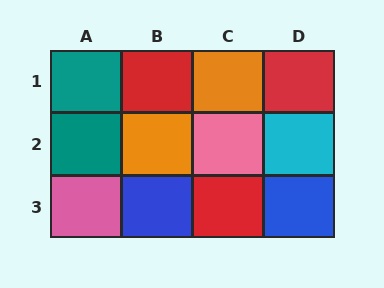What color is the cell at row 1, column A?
Teal.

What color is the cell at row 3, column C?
Red.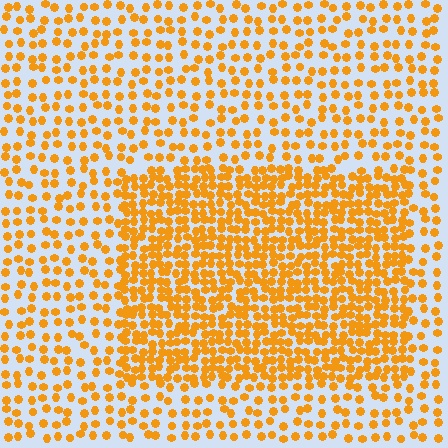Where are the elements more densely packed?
The elements are more densely packed inside the rectangle boundary.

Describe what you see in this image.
The image contains small orange elements arranged at two different densities. A rectangle-shaped region is visible where the elements are more densely packed than the surrounding area.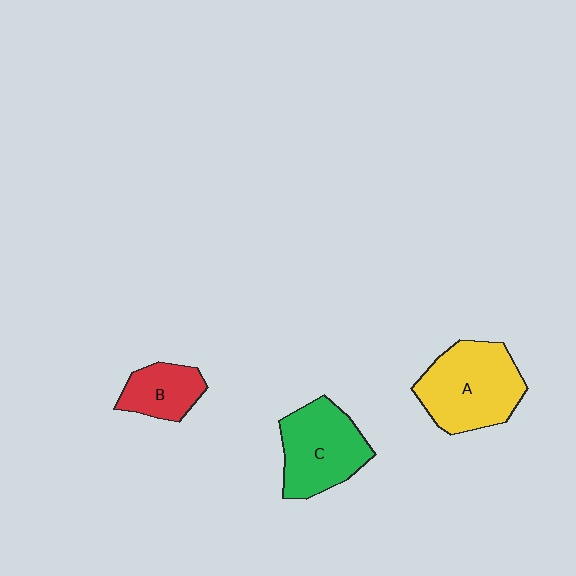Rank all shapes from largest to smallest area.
From largest to smallest: A (yellow), C (green), B (red).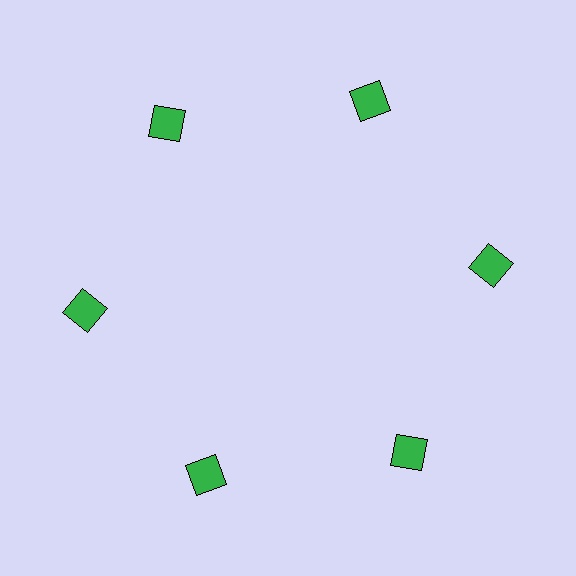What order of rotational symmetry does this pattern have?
This pattern has 6-fold rotational symmetry.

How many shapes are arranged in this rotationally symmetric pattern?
There are 6 shapes, arranged in 6 groups of 1.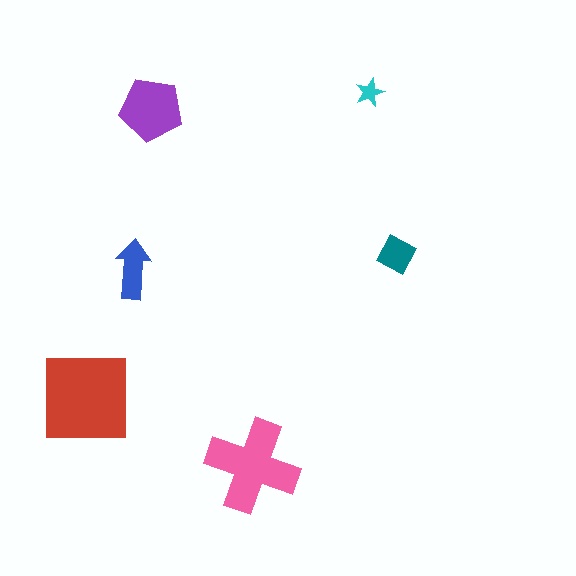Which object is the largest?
The red square.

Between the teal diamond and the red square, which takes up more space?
The red square.